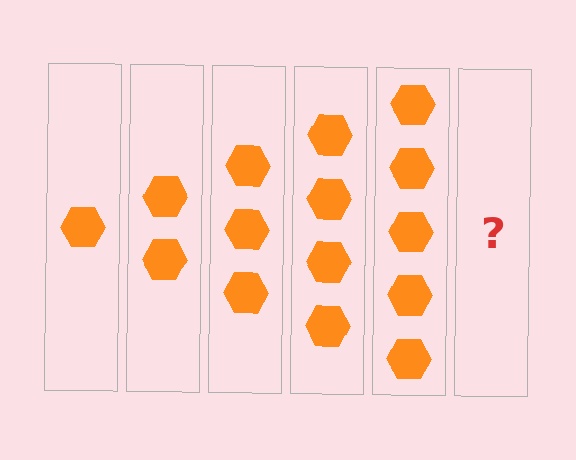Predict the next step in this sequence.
The next step is 6 hexagons.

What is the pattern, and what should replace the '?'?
The pattern is that each step adds one more hexagon. The '?' should be 6 hexagons.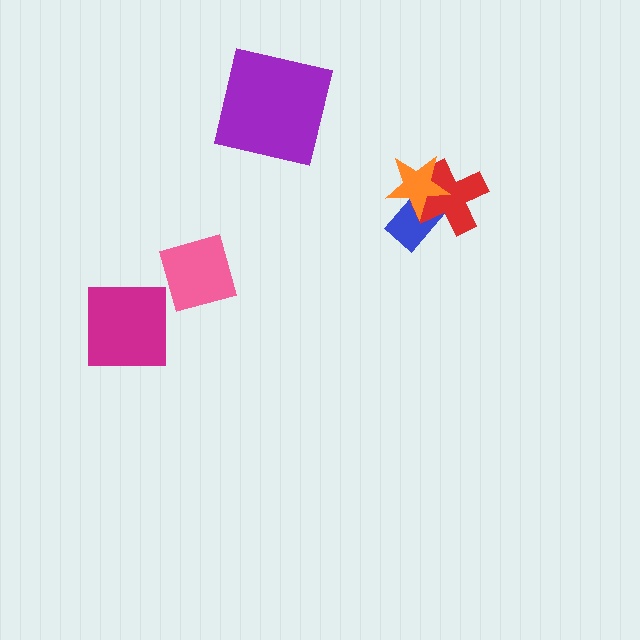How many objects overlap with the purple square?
0 objects overlap with the purple square.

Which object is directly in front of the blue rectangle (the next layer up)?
The red cross is directly in front of the blue rectangle.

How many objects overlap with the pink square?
0 objects overlap with the pink square.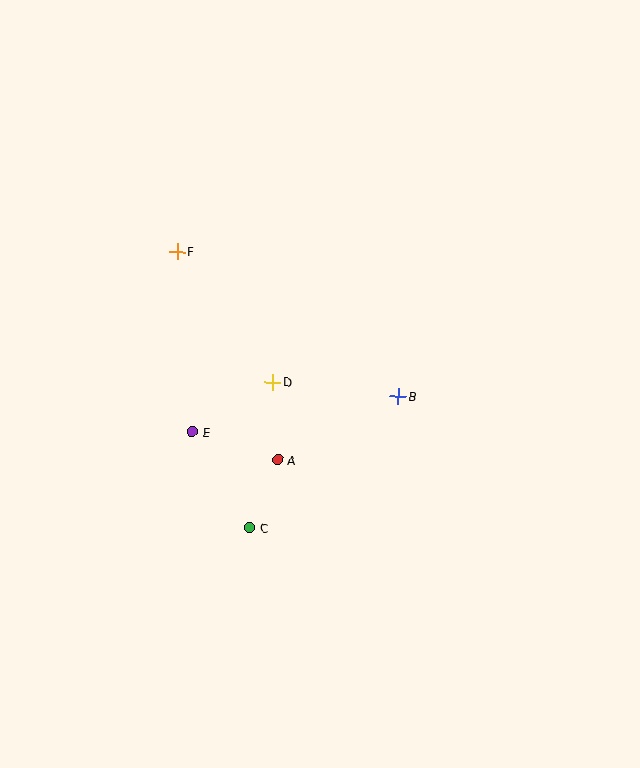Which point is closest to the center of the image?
Point D at (273, 382) is closest to the center.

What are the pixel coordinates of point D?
Point D is at (273, 382).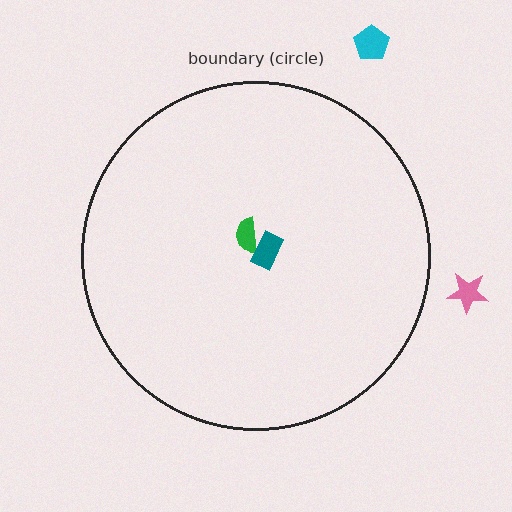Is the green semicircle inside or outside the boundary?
Inside.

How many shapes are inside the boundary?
2 inside, 2 outside.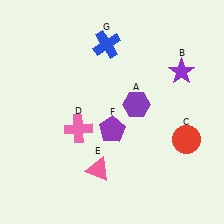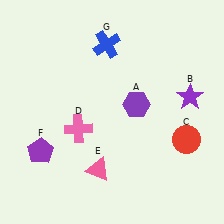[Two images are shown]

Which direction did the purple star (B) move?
The purple star (B) moved down.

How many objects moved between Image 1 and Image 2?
2 objects moved between the two images.